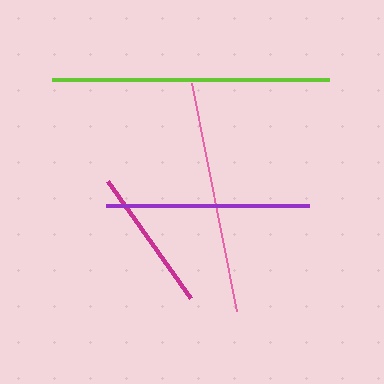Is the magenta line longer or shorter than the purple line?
The purple line is longer than the magenta line.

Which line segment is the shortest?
The magenta line is the shortest at approximately 143 pixels.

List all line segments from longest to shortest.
From longest to shortest: lime, pink, purple, magenta.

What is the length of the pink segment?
The pink segment is approximately 232 pixels long.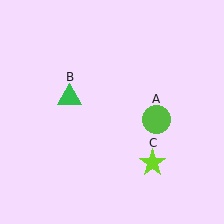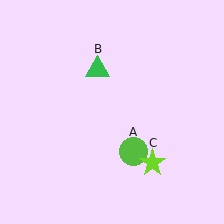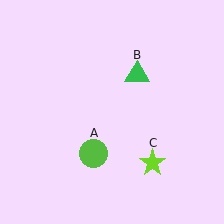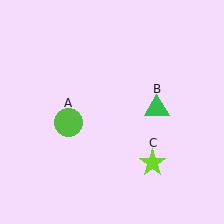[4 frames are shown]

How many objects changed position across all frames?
2 objects changed position: lime circle (object A), green triangle (object B).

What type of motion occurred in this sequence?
The lime circle (object A), green triangle (object B) rotated clockwise around the center of the scene.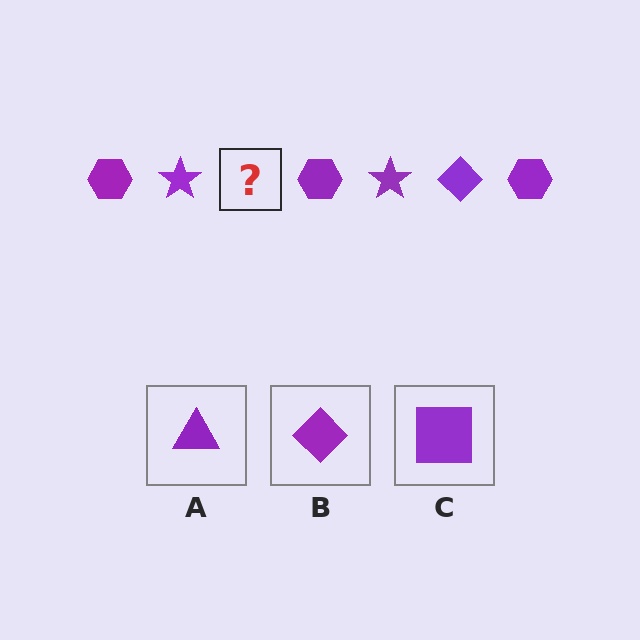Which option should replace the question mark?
Option B.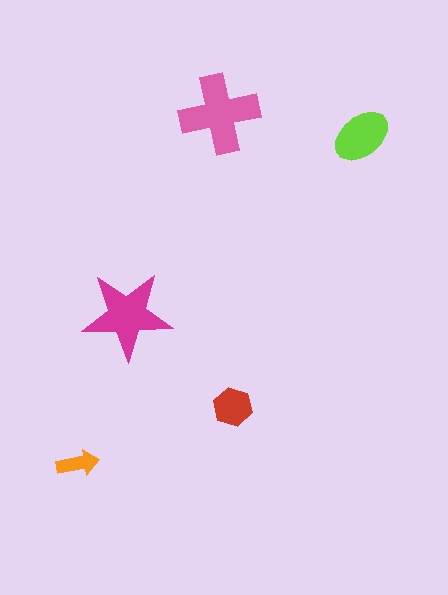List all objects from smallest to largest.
The orange arrow, the red hexagon, the lime ellipse, the magenta star, the pink cross.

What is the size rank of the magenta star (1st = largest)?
2nd.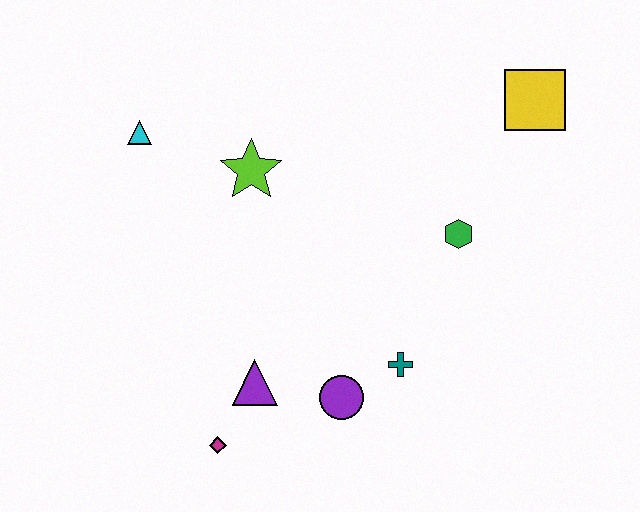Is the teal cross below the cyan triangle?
Yes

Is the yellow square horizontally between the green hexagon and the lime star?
No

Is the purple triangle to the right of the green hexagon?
No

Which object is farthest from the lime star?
The yellow square is farthest from the lime star.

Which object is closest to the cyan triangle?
The lime star is closest to the cyan triangle.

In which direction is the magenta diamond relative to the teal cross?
The magenta diamond is to the left of the teal cross.